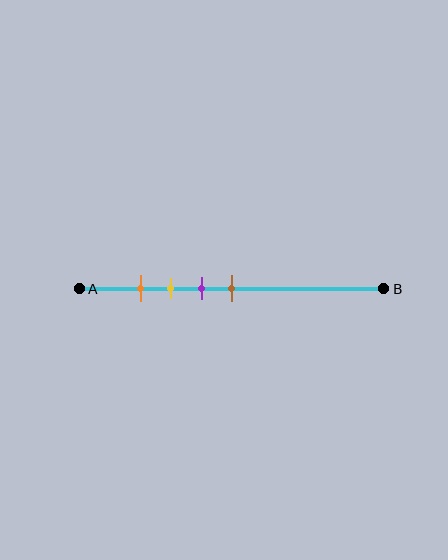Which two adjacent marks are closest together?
The orange and yellow marks are the closest adjacent pair.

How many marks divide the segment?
There are 4 marks dividing the segment.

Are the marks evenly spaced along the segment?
Yes, the marks are approximately evenly spaced.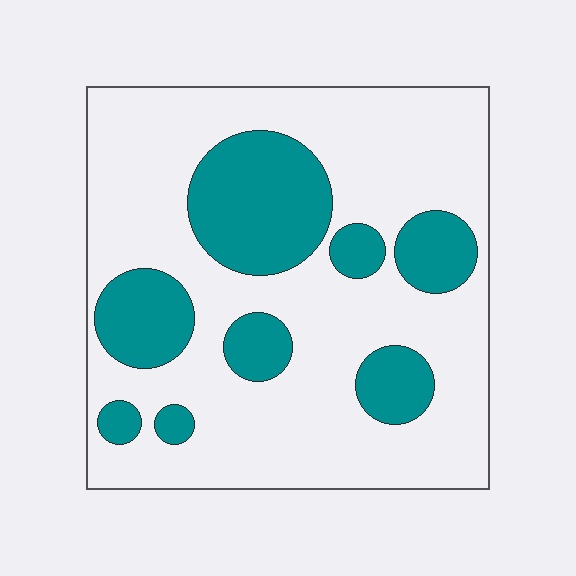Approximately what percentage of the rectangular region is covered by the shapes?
Approximately 25%.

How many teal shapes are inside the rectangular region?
8.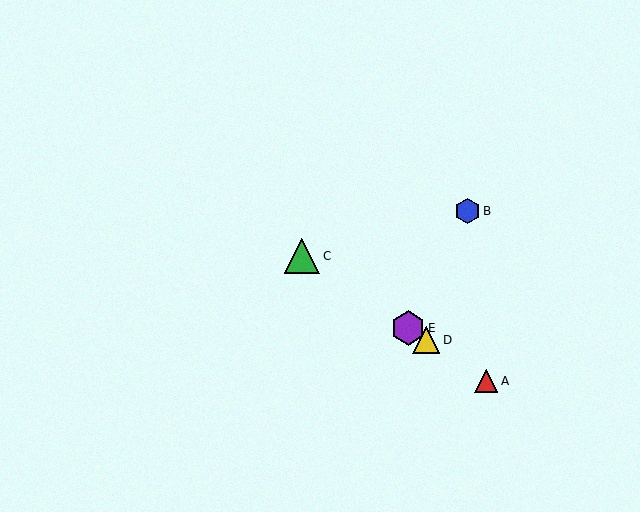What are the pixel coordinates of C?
Object C is at (302, 256).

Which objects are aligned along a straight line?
Objects A, C, D, E are aligned along a straight line.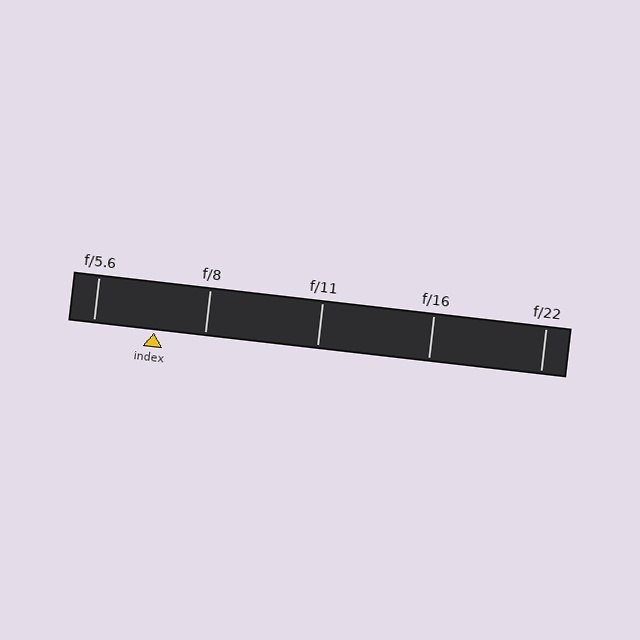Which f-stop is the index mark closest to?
The index mark is closest to f/8.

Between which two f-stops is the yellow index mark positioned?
The index mark is between f/5.6 and f/8.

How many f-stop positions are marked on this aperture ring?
There are 5 f-stop positions marked.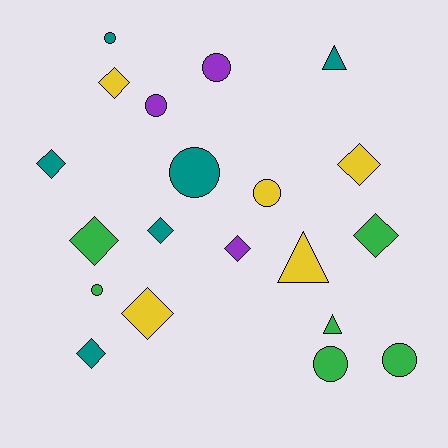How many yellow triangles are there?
There is 1 yellow triangle.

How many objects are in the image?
There are 20 objects.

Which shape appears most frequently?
Diamond, with 9 objects.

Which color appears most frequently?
Teal, with 6 objects.